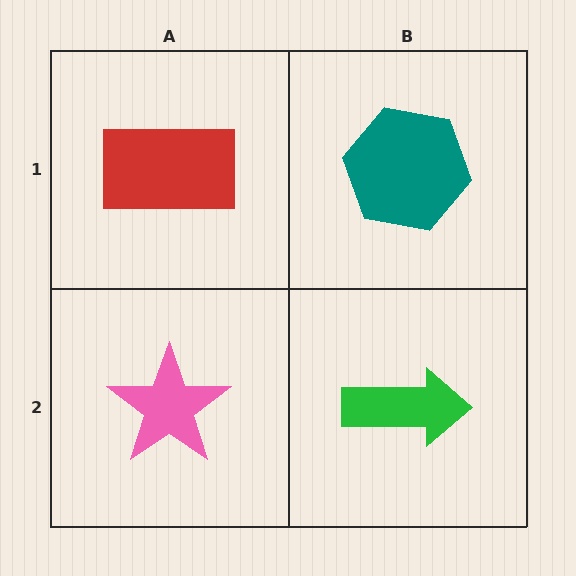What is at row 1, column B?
A teal hexagon.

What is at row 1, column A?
A red rectangle.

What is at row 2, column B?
A green arrow.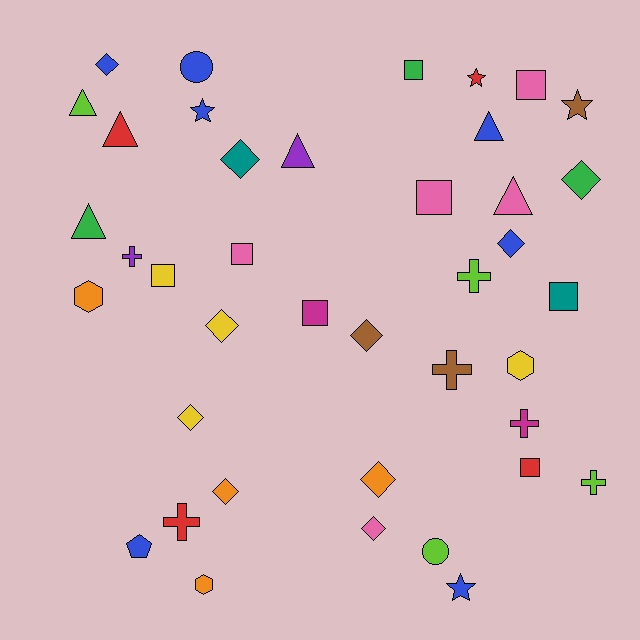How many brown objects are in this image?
There are 3 brown objects.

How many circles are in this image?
There are 2 circles.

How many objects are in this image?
There are 40 objects.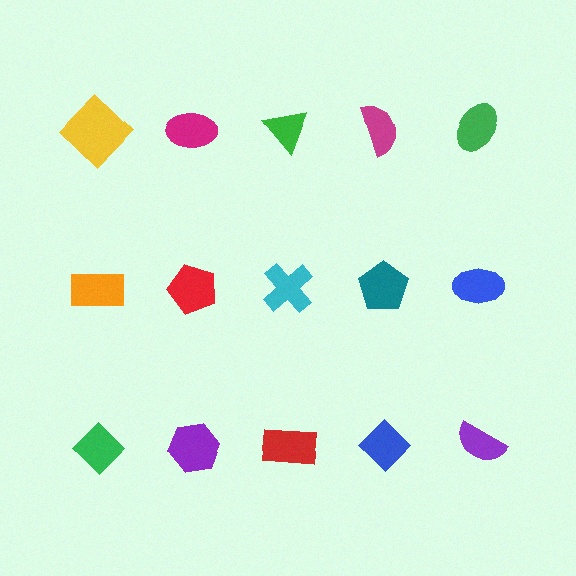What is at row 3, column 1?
A green diamond.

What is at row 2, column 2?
A red pentagon.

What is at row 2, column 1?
An orange rectangle.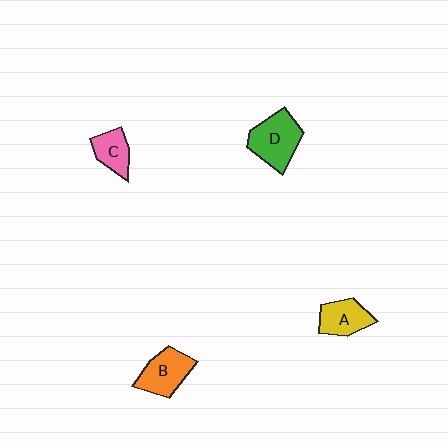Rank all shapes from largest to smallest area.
From largest to smallest: D (green), B (orange), A (yellow), C (pink).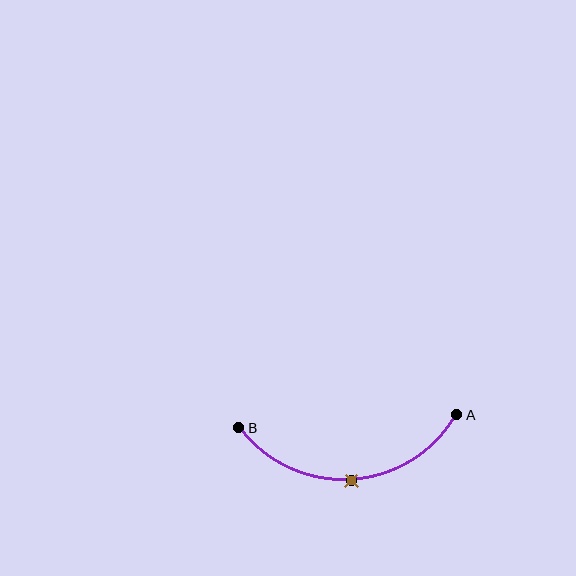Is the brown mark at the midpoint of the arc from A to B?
Yes. The brown mark lies on the arc at equal arc-length from both A and B — it is the arc midpoint.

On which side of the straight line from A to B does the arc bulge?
The arc bulges below the straight line connecting A and B.